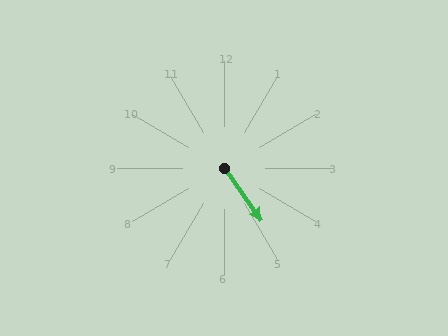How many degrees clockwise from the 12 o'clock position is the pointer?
Approximately 145 degrees.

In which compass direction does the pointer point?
Southeast.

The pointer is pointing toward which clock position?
Roughly 5 o'clock.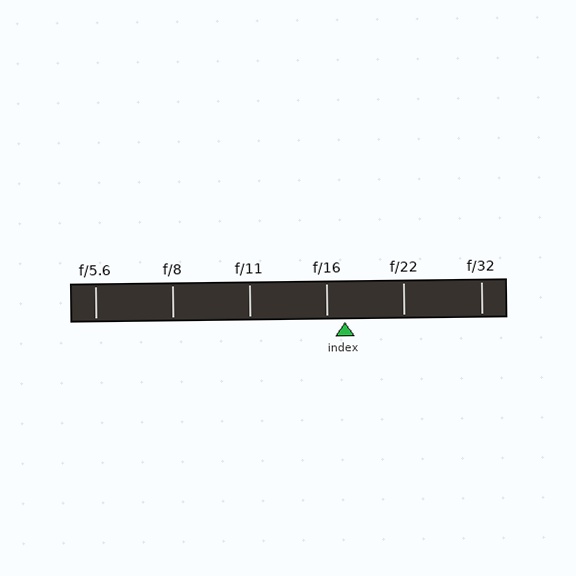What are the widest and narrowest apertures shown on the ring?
The widest aperture shown is f/5.6 and the narrowest is f/32.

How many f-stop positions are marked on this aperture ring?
There are 6 f-stop positions marked.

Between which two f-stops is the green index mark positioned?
The index mark is between f/16 and f/22.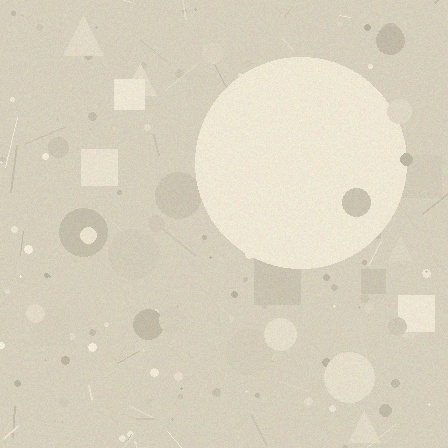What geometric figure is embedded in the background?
A circle is embedded in the background.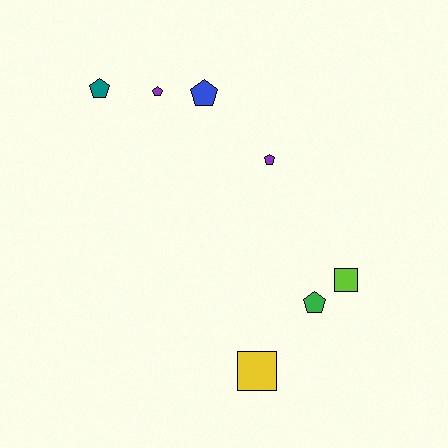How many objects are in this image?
There are 7 objects.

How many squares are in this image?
There are 2 squares.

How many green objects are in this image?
There is 1 green object.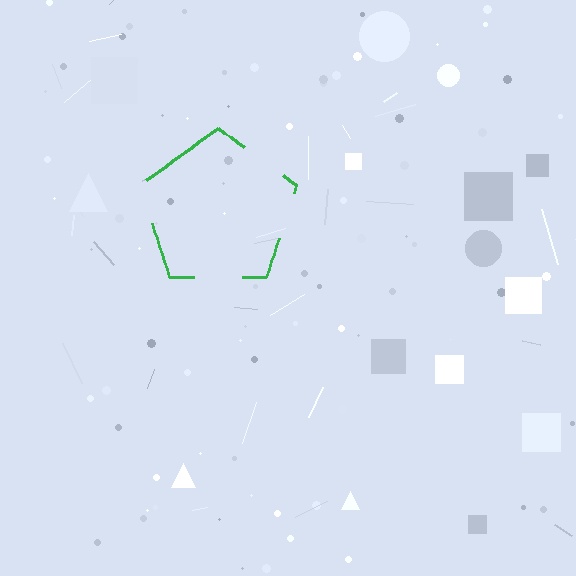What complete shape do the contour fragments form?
The contour fragments form a pentagon.